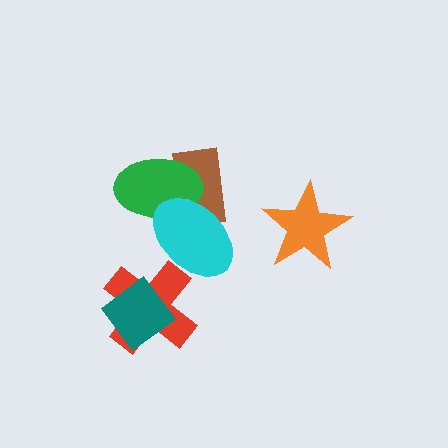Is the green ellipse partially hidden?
Yes, it is partially covered by another shape.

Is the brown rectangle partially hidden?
Yes, it is partially covered by another shape.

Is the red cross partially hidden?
Yes, it is partially covered by another shape.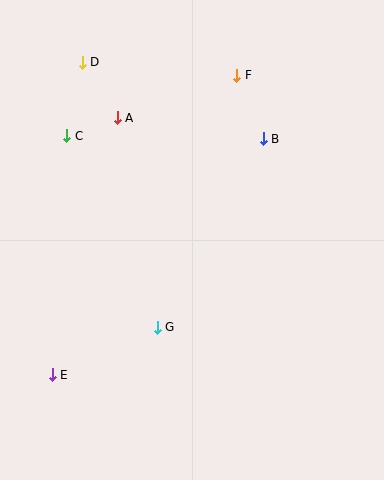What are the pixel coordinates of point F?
Point F is at (237, 75).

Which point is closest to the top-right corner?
Point F is closest to the top-right corner.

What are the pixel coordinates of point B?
Point B is at (263, 139).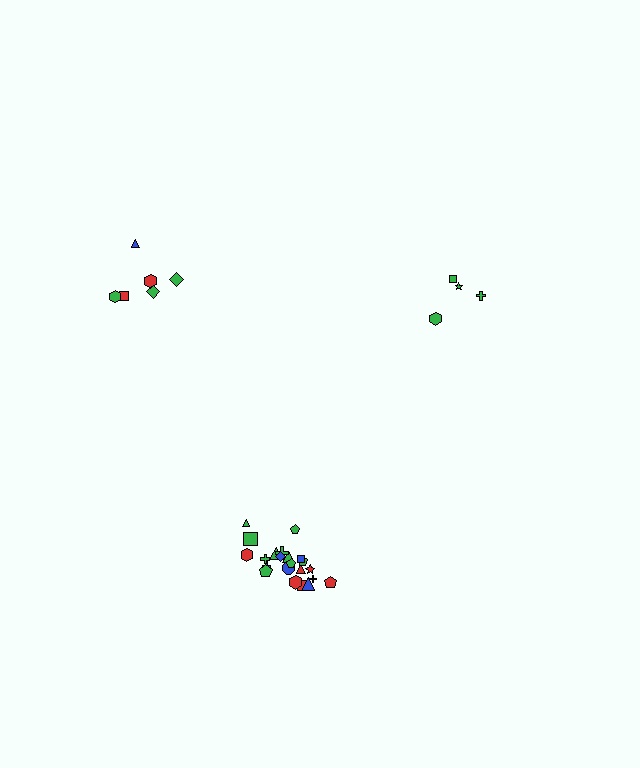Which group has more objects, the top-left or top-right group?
The top-left group.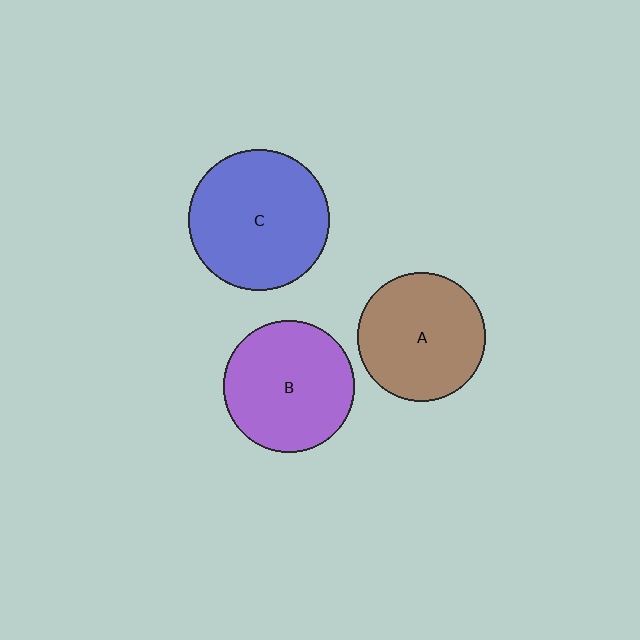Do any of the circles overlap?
No, none of the circles overlap.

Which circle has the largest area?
Circle C (blue).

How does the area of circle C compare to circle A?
Approximately 1.2 times.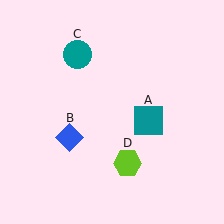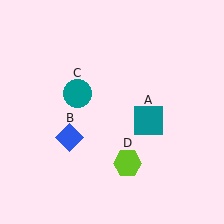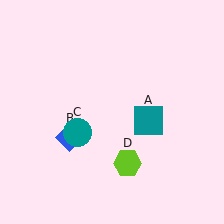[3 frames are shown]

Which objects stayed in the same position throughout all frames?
Teal square (object A) and blue diamond (object B) and lime hexagon (object D) remained stationary.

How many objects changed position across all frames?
1 object changed position: teal circle (object C).